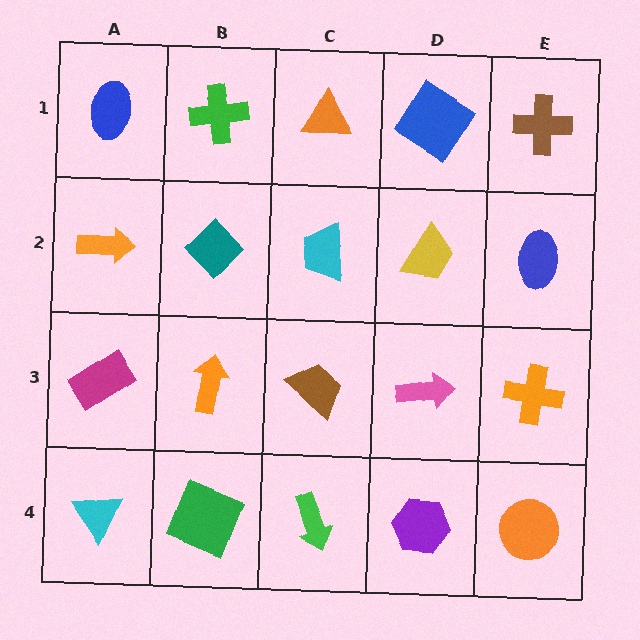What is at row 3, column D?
A pink arrow.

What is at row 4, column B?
A green square.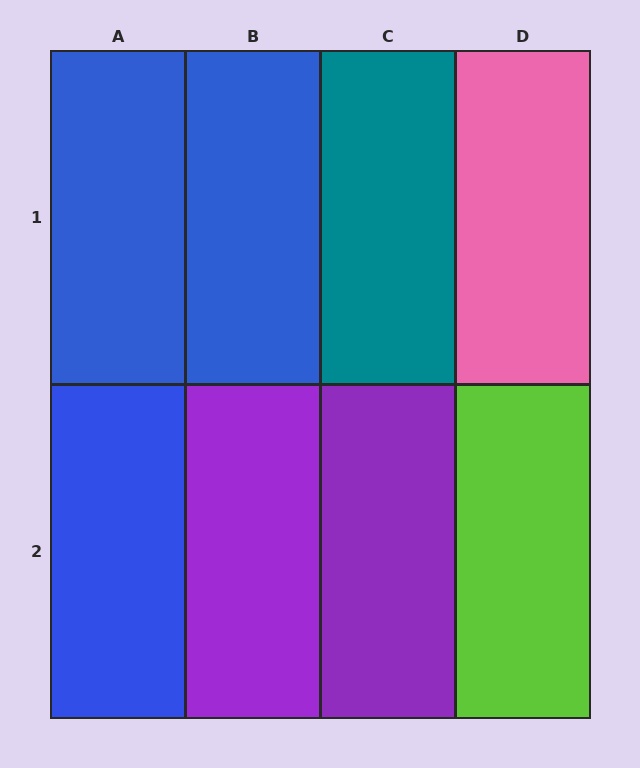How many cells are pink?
1 cell is pink.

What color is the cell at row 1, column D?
Pink.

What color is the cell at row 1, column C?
Teal.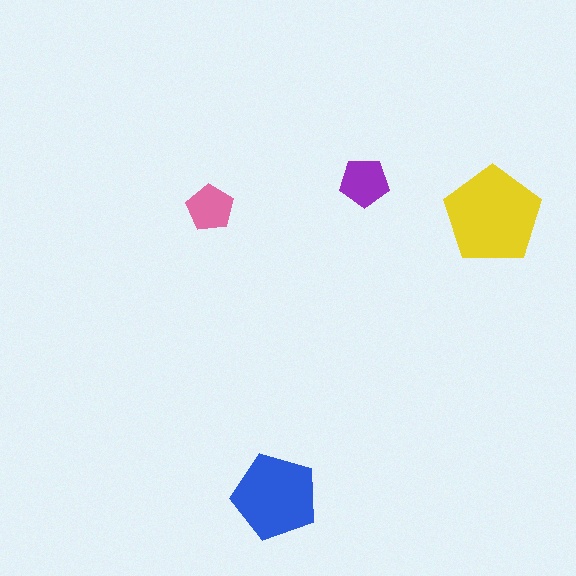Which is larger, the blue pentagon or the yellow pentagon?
The yellow one.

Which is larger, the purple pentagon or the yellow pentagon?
The yellow one.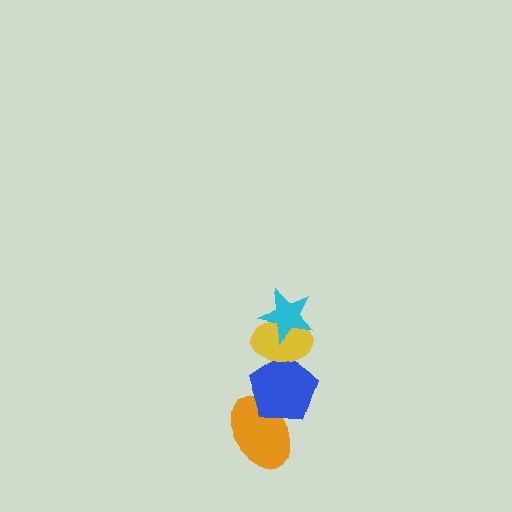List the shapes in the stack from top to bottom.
From top to bottom: the cyan star, the yellow ellipse, the blue pentagon, the orange ellipse.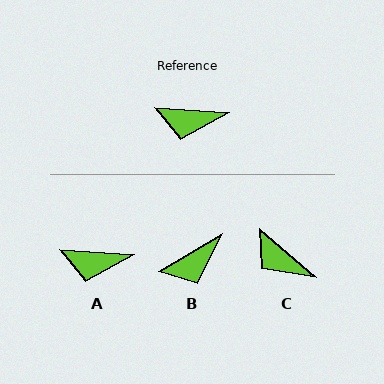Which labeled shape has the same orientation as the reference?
A.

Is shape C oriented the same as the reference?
No, it is off by about 37 degrees.